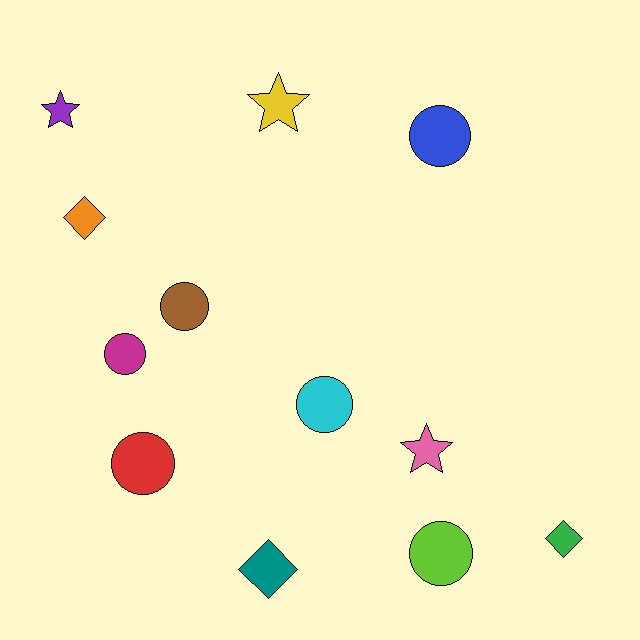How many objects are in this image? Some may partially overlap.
There are 12 objects.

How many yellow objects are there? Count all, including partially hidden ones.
There is 1 yellow object.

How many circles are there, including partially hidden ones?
There are 6 circles.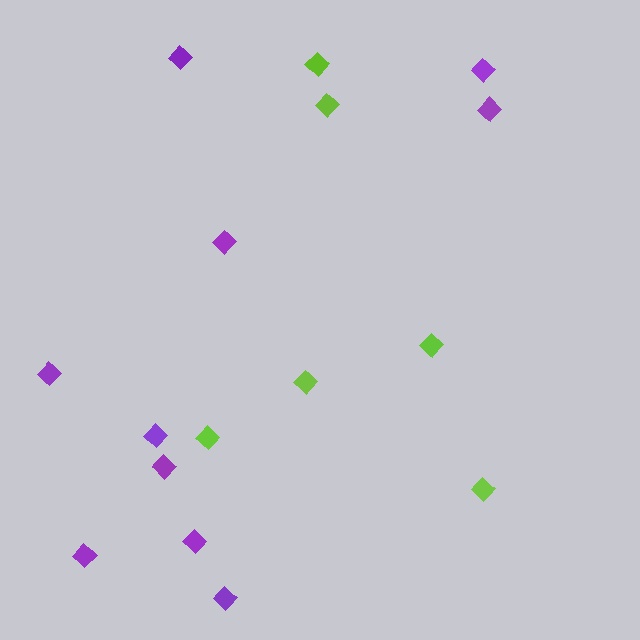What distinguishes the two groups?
There are 2 groups: one group of purple diamonds (10) and one group of lime diamonds (6).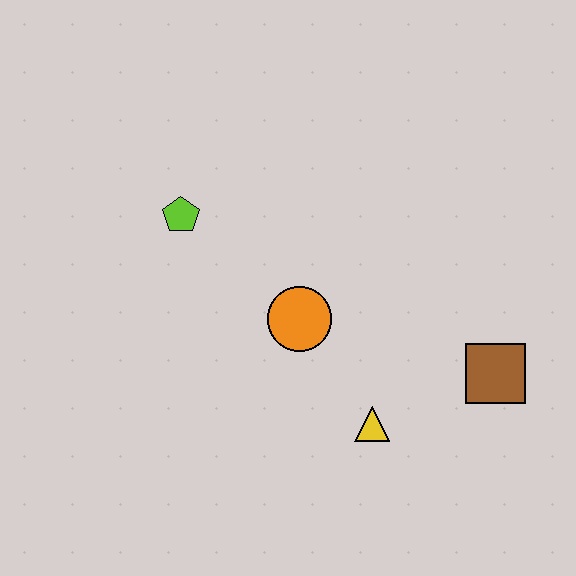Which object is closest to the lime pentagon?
The orange circle is closest to the lime pentagon.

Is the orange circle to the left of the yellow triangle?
Yes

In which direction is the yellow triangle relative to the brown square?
The yellow triangle is to the left of the brown square.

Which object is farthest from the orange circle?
The brown square is farthest from the orange circle.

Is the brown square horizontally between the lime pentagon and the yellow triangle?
No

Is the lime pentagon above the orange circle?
Yes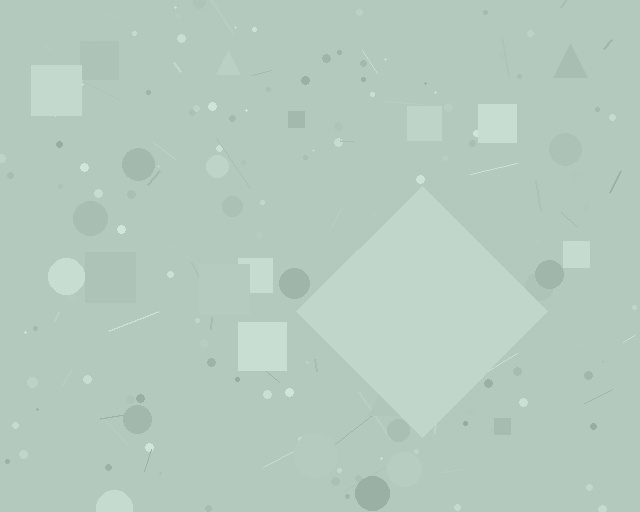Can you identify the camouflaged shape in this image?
The camouflaged shape is a diamond.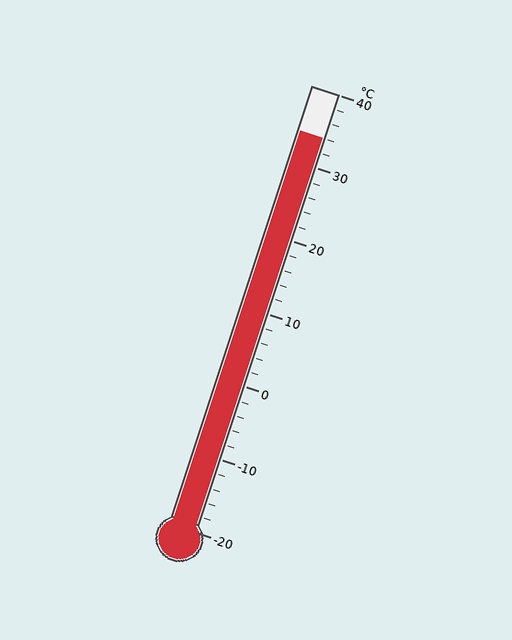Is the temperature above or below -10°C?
The temperature is above -10°C.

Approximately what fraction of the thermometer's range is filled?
The thermometer is filled to approximately 90% of its range.